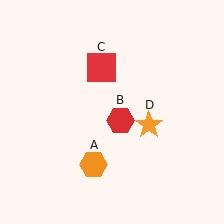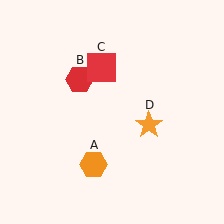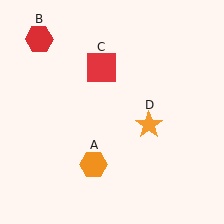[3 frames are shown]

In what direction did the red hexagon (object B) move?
The red hexagon (object B) moved up and to the left.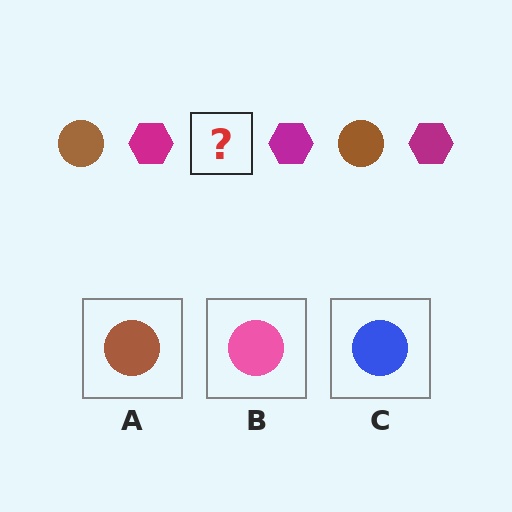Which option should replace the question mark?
Option A.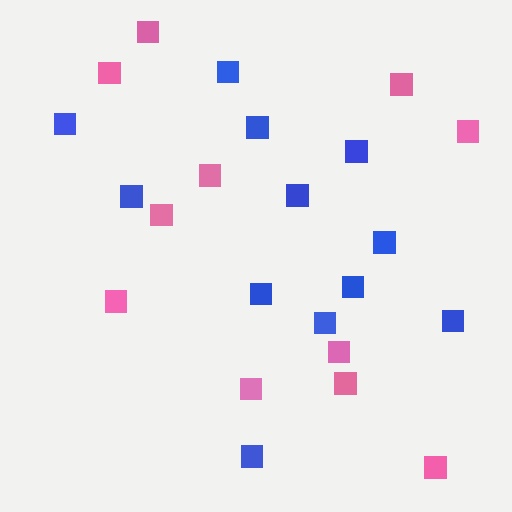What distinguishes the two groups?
There are 2 groups: one group of blue squares (12) and one group of pink squares (11).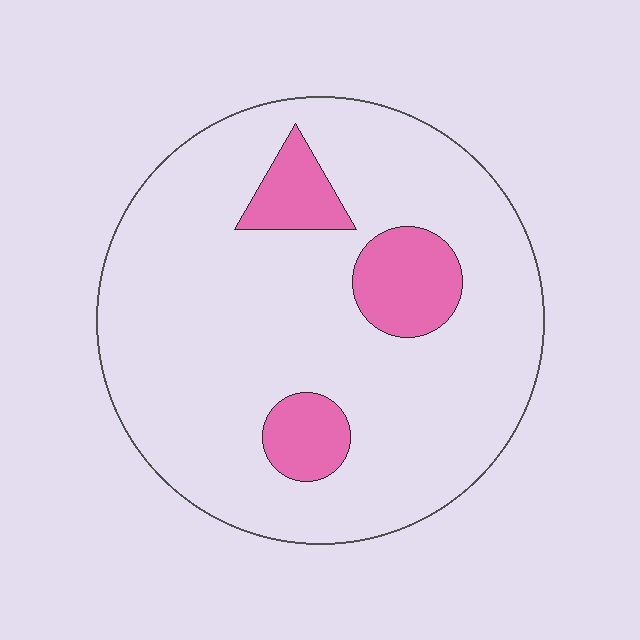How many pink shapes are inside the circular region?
3.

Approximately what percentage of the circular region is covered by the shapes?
Approximately 15%.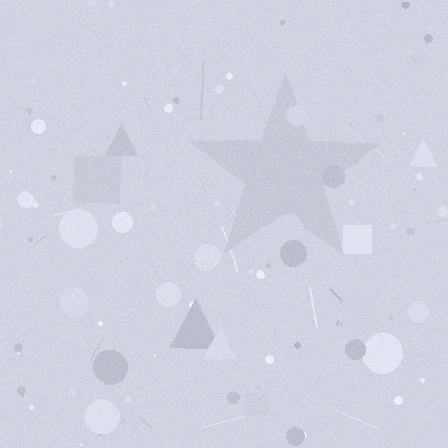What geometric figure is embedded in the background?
A star is embedded in the background.